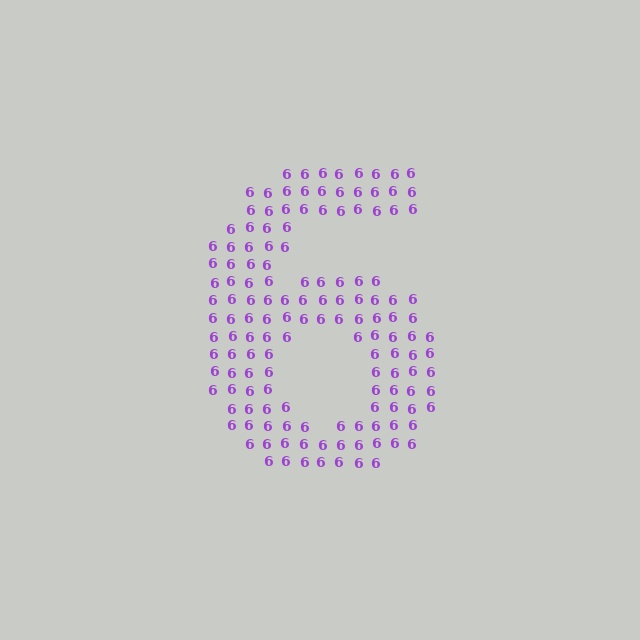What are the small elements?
The small elements are digit 6's.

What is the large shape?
The large shape is the digit 6.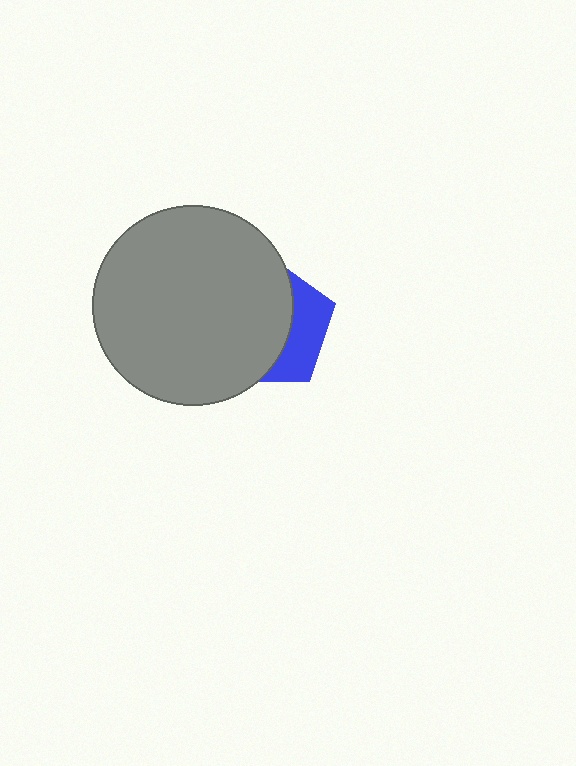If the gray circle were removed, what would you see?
You would see the complete blue pentagon.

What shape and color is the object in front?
The object in front is a gray circle.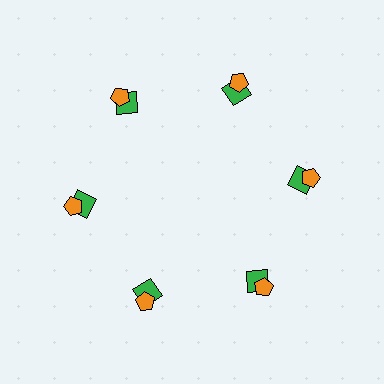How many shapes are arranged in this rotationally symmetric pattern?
There are 12 shapes, arranged in 6 groups of 2.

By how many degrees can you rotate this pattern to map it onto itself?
The pattern maps onto itself every 60 degrees of rotation.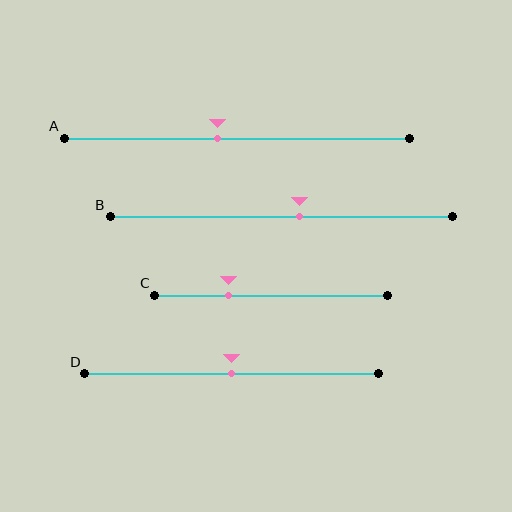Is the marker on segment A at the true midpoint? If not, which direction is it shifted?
No, the marker on segment A is shifted to the left by about 6% of the segment length.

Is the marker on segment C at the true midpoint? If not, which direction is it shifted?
No, the marker on segment C is shifted to the left by about 18% of the segment length.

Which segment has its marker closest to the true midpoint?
Segment D has its marker closest to the true midpoint.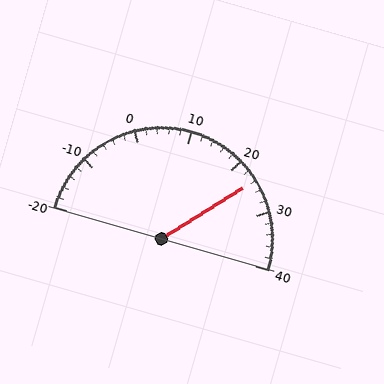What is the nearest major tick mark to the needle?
The nearest major tick mark is 20.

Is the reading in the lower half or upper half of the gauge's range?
The reading is in the upper half of the range (-20 to 40).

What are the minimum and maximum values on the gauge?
The gauge ranges from -20 to 40.